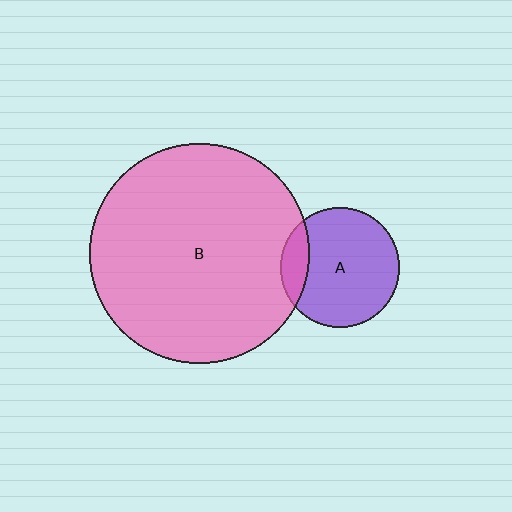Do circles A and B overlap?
Yes.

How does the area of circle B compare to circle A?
Approximately 3.4 times.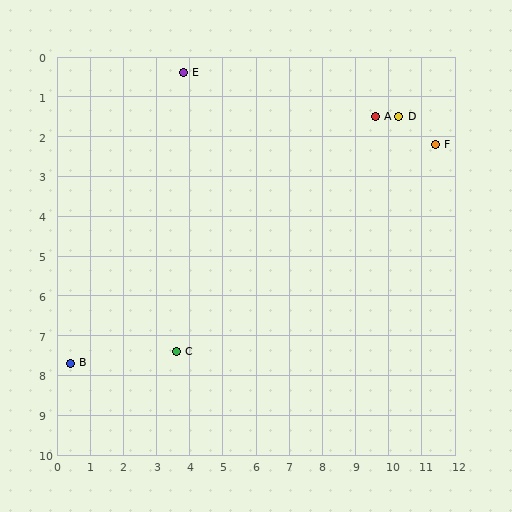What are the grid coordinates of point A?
Point A is at approximately (9.6, 1.5).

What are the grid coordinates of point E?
Point E is at approximately (3.8, 0.4).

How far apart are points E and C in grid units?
Points E and C are about 7.0 grid units apart.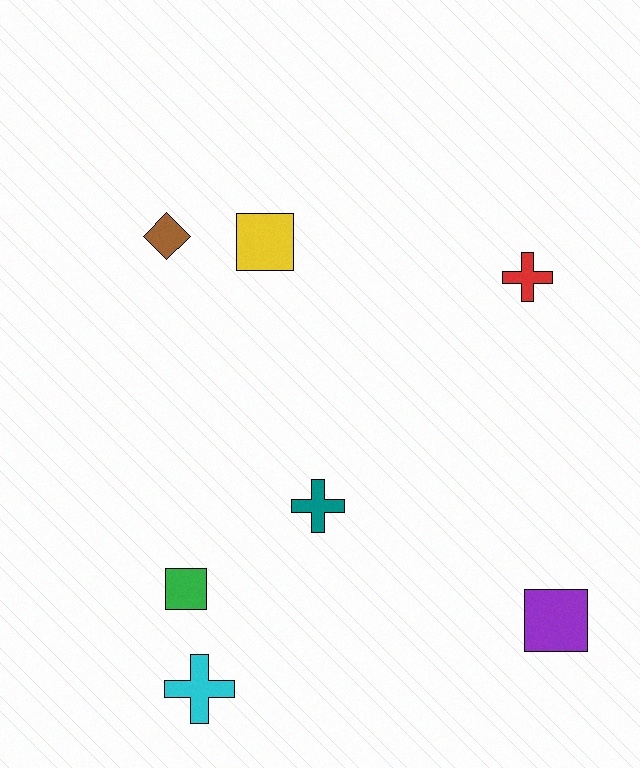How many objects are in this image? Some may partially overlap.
There are 7 objects.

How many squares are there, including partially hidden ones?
There are 3 squares.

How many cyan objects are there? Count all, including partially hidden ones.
There is 1 cyan object.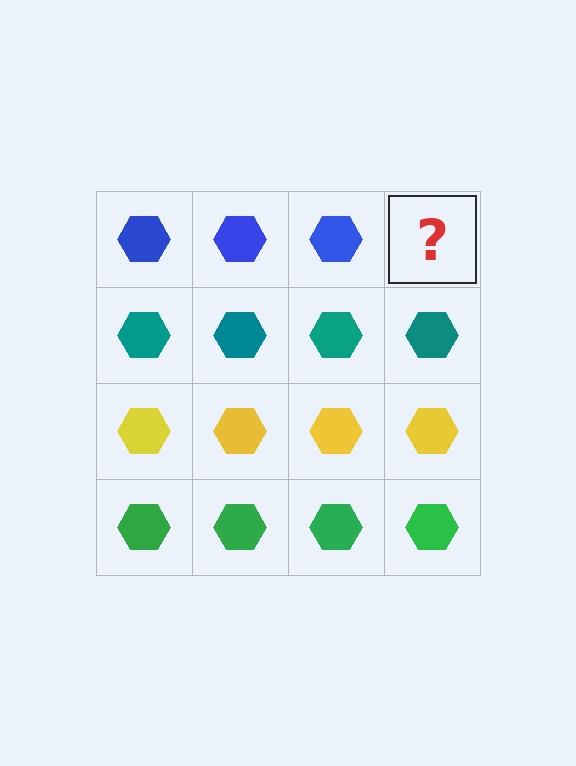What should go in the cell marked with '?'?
The missing cell should contain a blue hexagon.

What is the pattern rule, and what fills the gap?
The rule is that each row has a consistent color. The gap should be filled with a blue hexagon.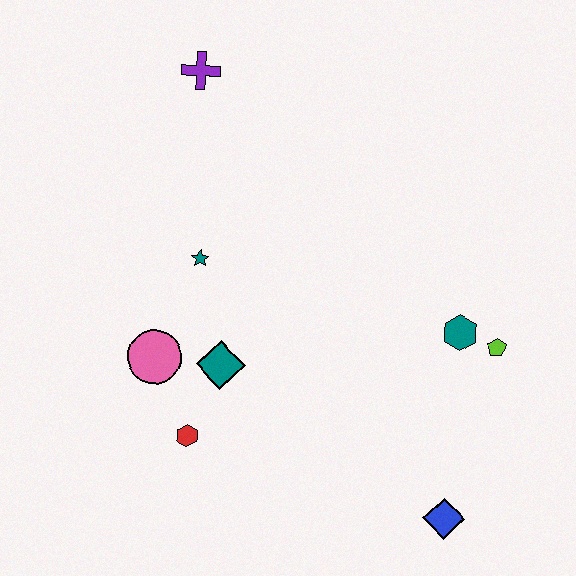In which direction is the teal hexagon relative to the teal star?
The teal hexagon is to the right of the teal star.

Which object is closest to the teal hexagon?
The lime pentagon is closest to the teal hexagon.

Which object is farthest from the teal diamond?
The purple cross is farthest from the teal diamond.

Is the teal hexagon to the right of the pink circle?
Yes